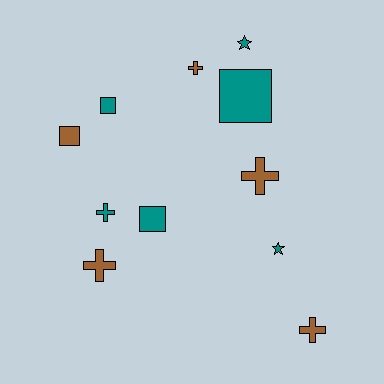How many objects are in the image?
There are 11 objects.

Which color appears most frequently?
Teal, with 6 objects.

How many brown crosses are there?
There are 4 brown crosses.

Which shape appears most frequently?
Cross, with 5 objects.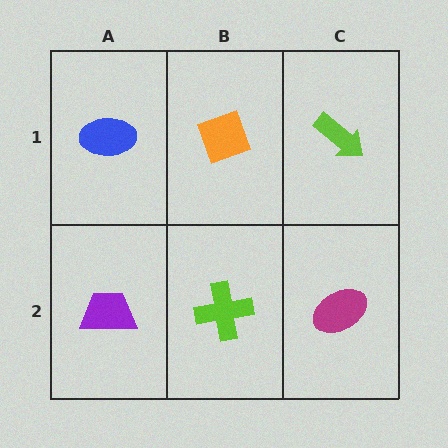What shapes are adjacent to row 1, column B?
A lime cross (row 2, column B), a blue ellipse (row 1, column A), a lime arrow (row 1, column C).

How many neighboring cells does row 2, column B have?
3.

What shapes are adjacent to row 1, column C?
A magenta ellipse (row 2, column C), an orange diamond (row 1, column B).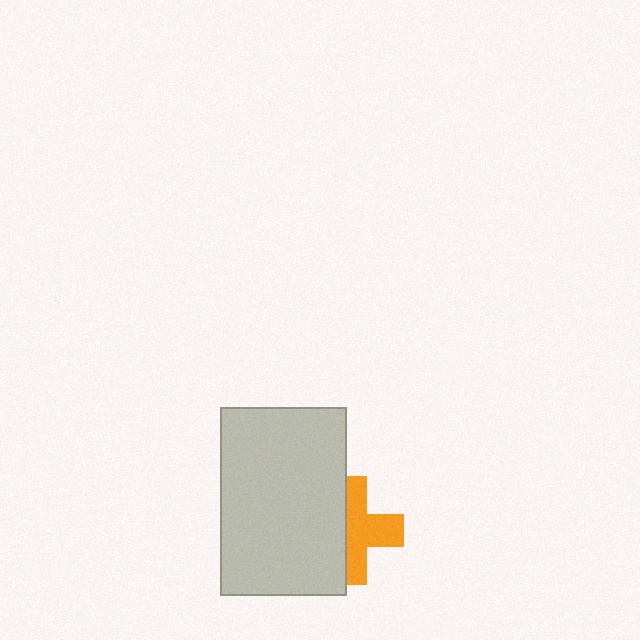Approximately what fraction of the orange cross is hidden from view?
Roughly 45% of the orange cross is hidden behind the light gray rectangle.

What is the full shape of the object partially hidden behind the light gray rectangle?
The partially hidden object is an orange cross.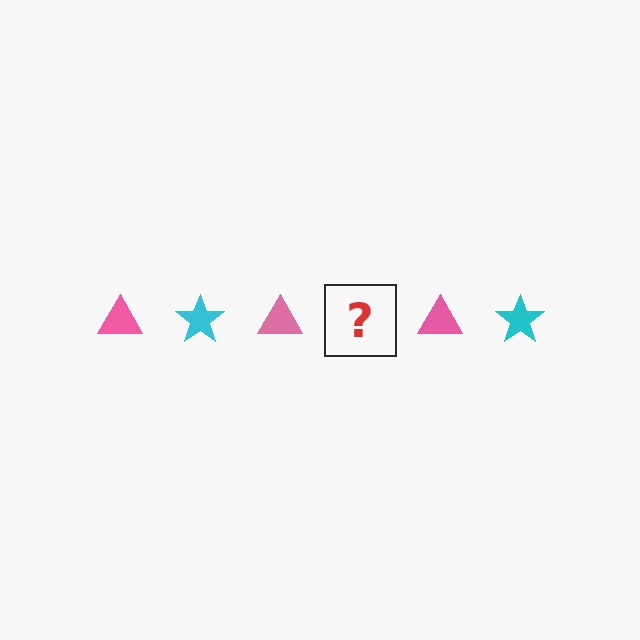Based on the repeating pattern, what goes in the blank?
The blank should be a cyan star.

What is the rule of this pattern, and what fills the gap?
The rule is that the pattern alternates between pink triangle and cyan star. The gap should be filled with a cyan star.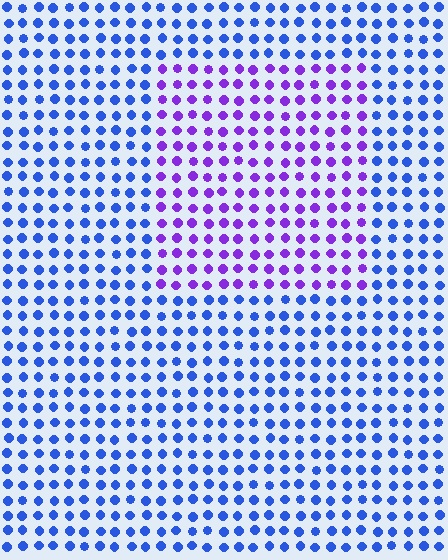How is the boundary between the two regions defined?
The boundary is defined purely by a slight shift in hue (about 47 degrees). Spacing, size, and orientation are identical on both sides.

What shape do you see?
I see a rectangle.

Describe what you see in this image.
The image is filled with small blue elements in a uniform arrangement. A rectangle-shaped region is visible where the elements are tinted to a slightly different hue, forming a subtle color boundary.